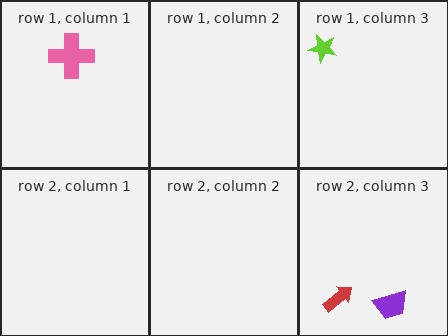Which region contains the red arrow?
The row 2, column 3 region.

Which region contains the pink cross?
The row 1, column 1 region.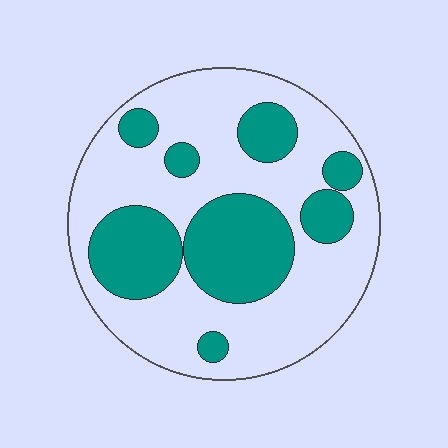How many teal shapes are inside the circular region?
8.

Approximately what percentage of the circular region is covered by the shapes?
Approximately 35%.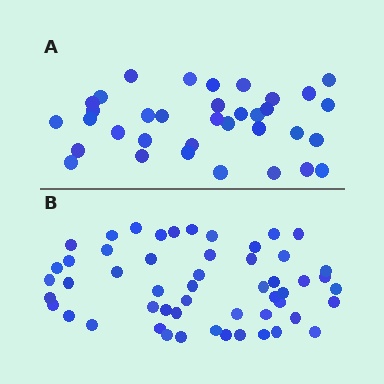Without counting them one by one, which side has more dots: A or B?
Region B (the bottom region) has more dots.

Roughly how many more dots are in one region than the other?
Region B has approximately 20 more dots than region A.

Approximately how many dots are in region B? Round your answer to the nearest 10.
About 50 dots. (The exact count is 53, which rounds to 50.)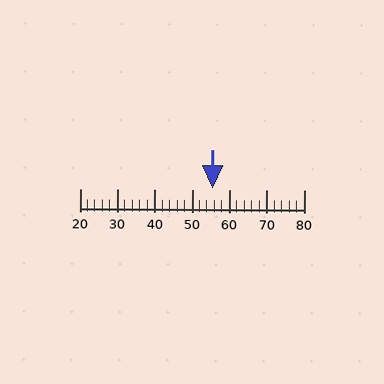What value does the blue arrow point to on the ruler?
The blue arrow points to approximately 56.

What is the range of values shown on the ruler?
The ruler shows values from 20 to 80.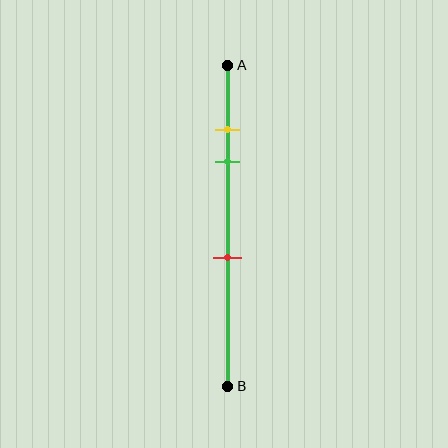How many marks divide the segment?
There are 3 marks dividing the segment.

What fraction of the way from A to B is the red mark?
The red mark is approximately 60% (0.6) of the way from A to B.